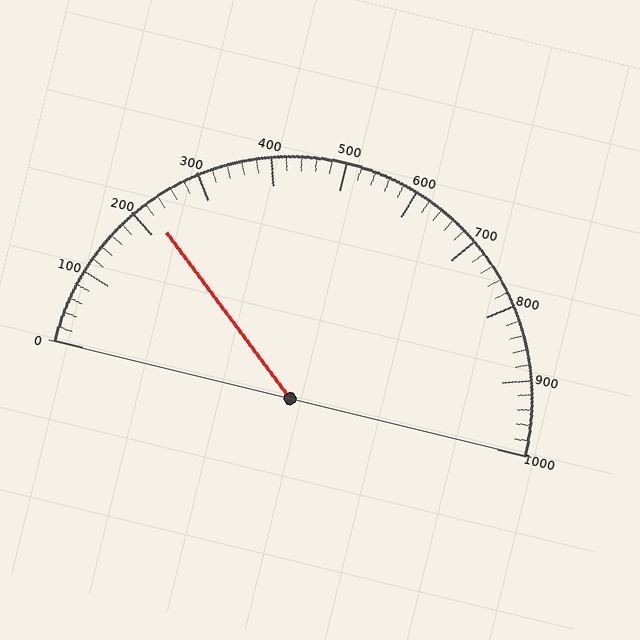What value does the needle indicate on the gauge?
The needle indicates approximately 220.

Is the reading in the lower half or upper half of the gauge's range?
The reading is in the lower half of the range (0 to 1000).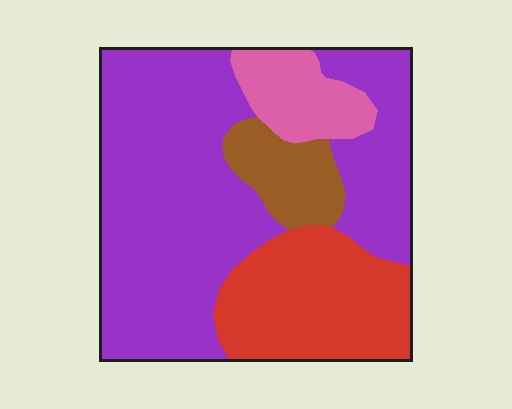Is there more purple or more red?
Purple.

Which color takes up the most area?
Purple, at roughly 60%.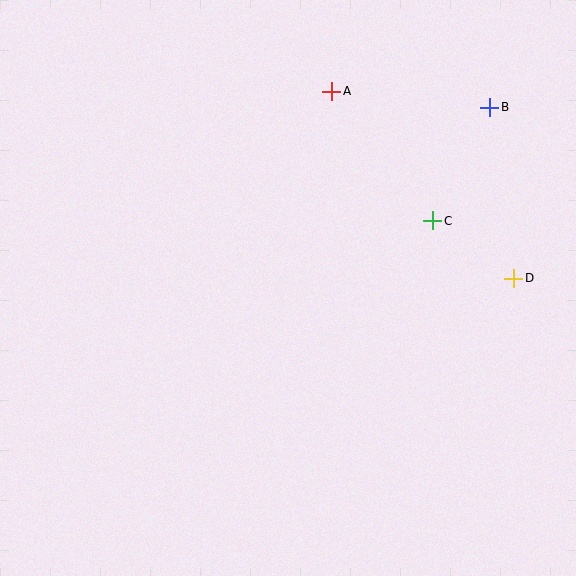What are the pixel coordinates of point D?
Point D is at (514, 278).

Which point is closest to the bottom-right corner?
Point D is closest to the bottom-right corner.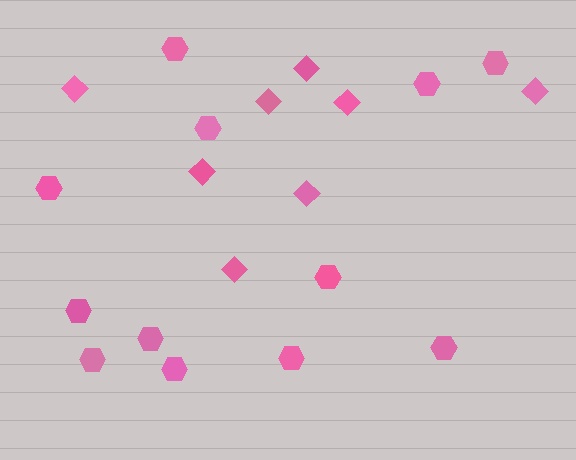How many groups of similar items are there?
There are 2 groups: one group of hexagons (12) and one group of diamonds (8).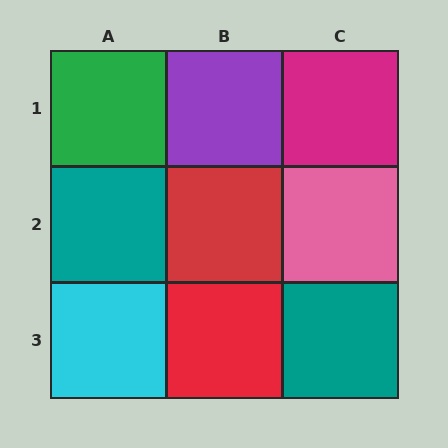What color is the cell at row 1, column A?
Green.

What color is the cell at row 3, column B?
Red.